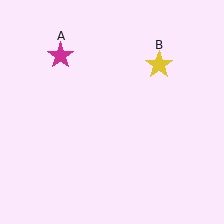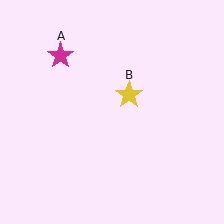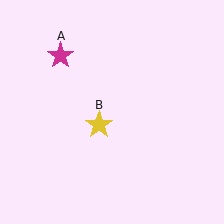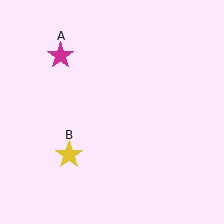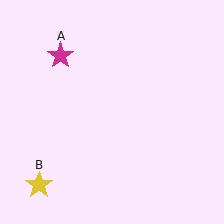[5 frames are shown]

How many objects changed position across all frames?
1 object changed position: yellow star (object B).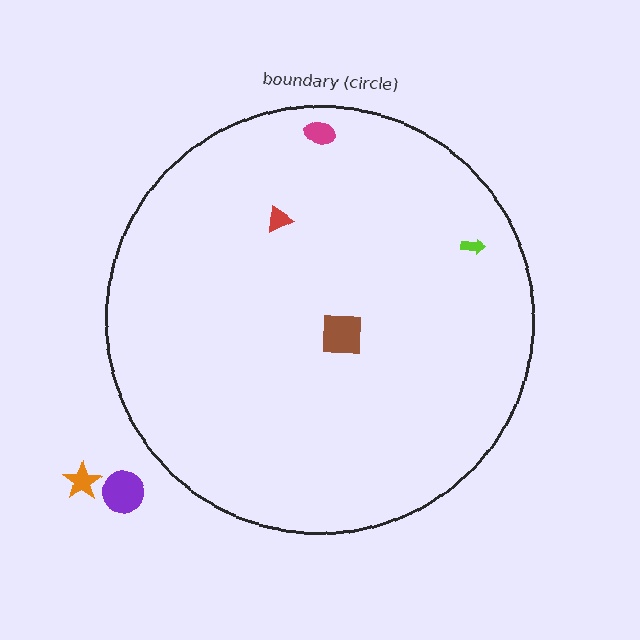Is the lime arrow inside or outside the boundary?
Inside.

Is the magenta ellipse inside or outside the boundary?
Inside.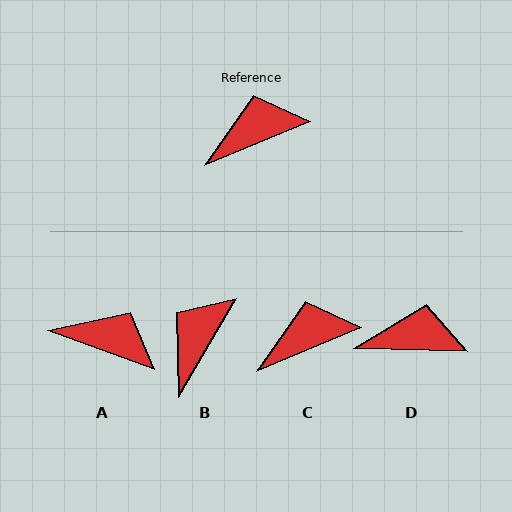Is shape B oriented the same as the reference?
No, it is off by about 37 degrees.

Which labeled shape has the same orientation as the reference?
C.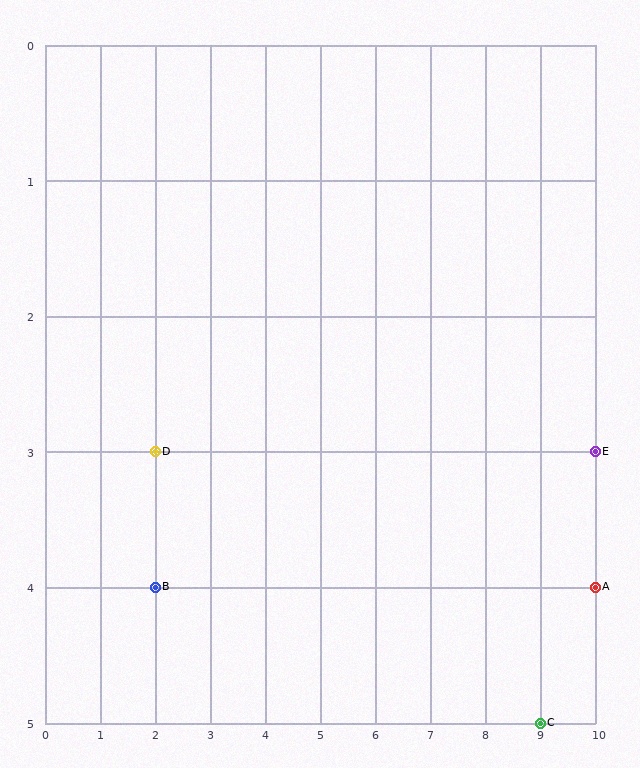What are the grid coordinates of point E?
Point E is at grid coordinates (10, 3).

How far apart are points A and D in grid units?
Points A and D are 8 columns and 1 row apart (about 8.1 grid units diagonally).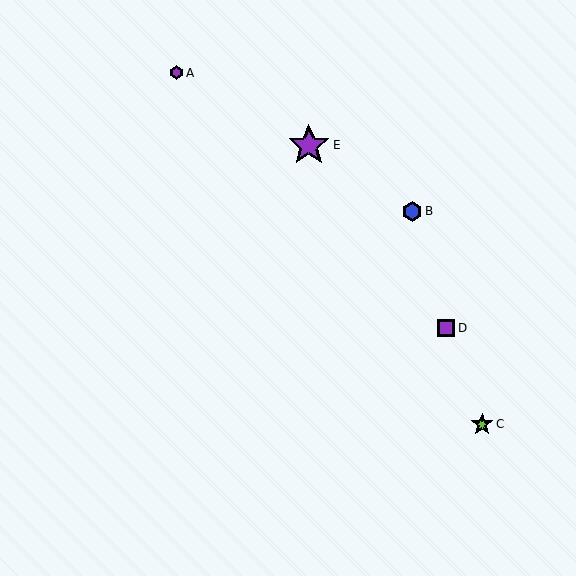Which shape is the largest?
The purple star (labeled E) is the largest.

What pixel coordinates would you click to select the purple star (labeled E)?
Click at (309, 145) to select the purple star E.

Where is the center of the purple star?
The center of the purple star is at (309, 145).